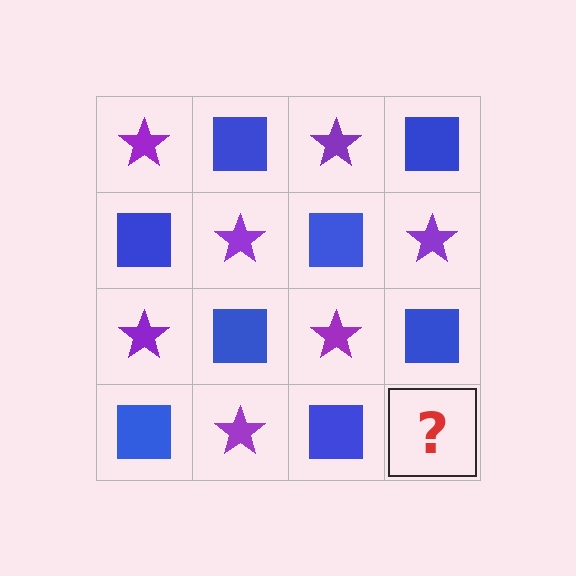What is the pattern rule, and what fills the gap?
The rule is that it alternates purple star and blue square in a checkerboard pattern. The gap should be filled with a purple star.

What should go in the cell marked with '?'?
The missing cell should contain a purple star.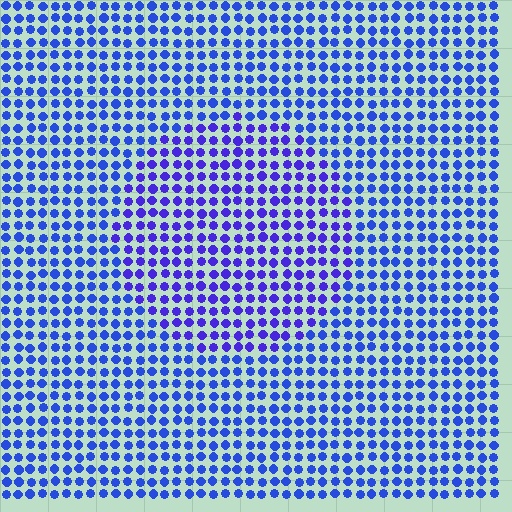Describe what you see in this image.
The image is filled with small blue elements in a uniform arrangement. A circle-shaped region is visible where the elements are tinted to a slightly different hue, forming a subtle color boundary.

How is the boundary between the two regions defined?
The boundary is defined purely by a slight shift in hue (about 23 degrees). Spacing, size, and orientation are identical on both sides.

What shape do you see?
I see a circle.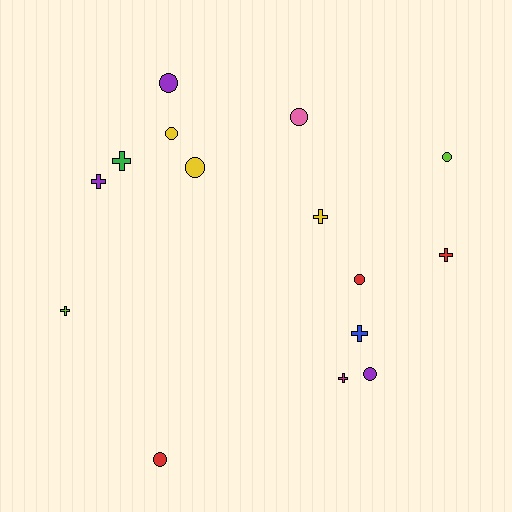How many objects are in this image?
There are 15 objects.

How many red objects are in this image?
There are 3 red objects.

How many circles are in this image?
There are 8 circles.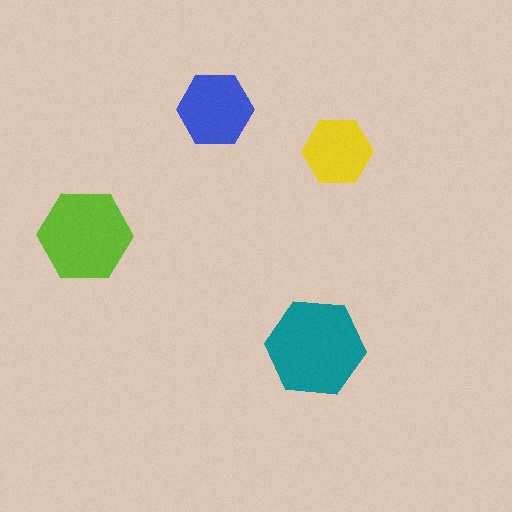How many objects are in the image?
There are 4 objects in the image.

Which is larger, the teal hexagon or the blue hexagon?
The teal one.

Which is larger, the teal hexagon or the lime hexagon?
The teal one.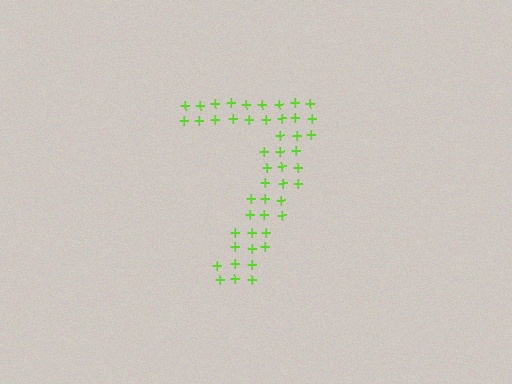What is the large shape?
The large shape is the digit 7.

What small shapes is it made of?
It is made of small plus signs.